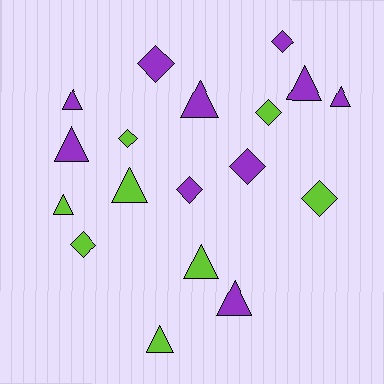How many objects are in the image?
There are 18 objects.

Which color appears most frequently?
Purple, with 10 objects.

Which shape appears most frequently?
Triangle, with 10 objects.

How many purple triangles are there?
There are 6 purple triangles.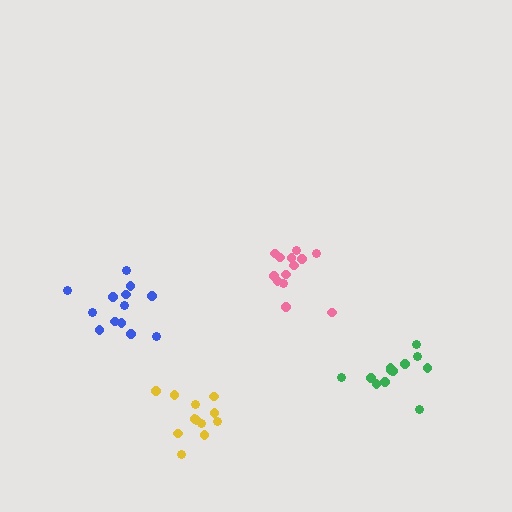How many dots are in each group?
Group 1: 13 dots, Group 2: 12 dots, Group 3: 12 dots, Group 4: 13 dots (50 total).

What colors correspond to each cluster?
The clusters are colored: blue, yellow, green, pink.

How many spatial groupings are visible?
There are 4 spatial groupings.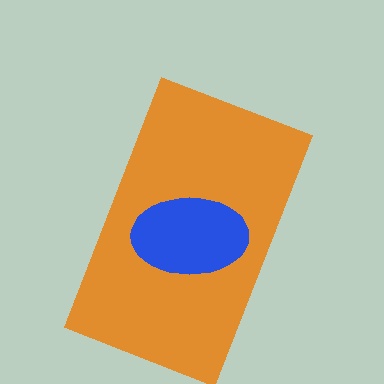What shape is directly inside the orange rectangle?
The blue ellipse.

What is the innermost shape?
The blue ellipse.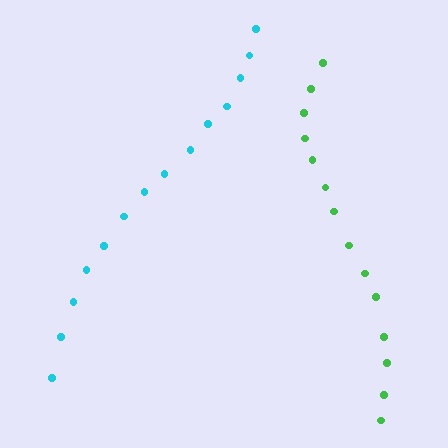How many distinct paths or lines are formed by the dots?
There are 2 distinct paths.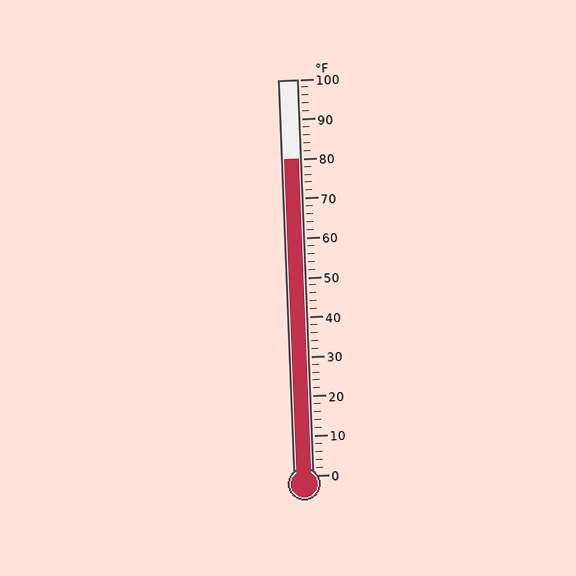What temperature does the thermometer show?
The thermometer shows approximately 80°F.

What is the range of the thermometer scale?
The thermometer scale ranges from 0°F to 100°F.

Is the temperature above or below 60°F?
The temperature is above 60°F.